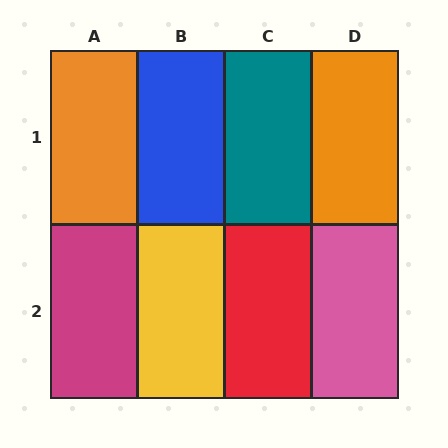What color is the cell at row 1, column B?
Blue.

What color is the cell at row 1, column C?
Teal.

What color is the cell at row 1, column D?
Orange.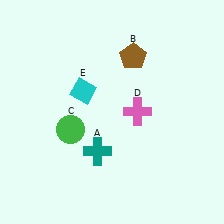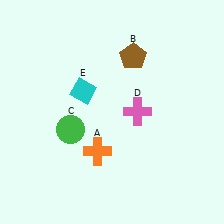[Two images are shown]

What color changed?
The cross (A) changed from teal in Image 1 to orange in Image 2.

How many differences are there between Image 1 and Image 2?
There is 1 difference between the two images.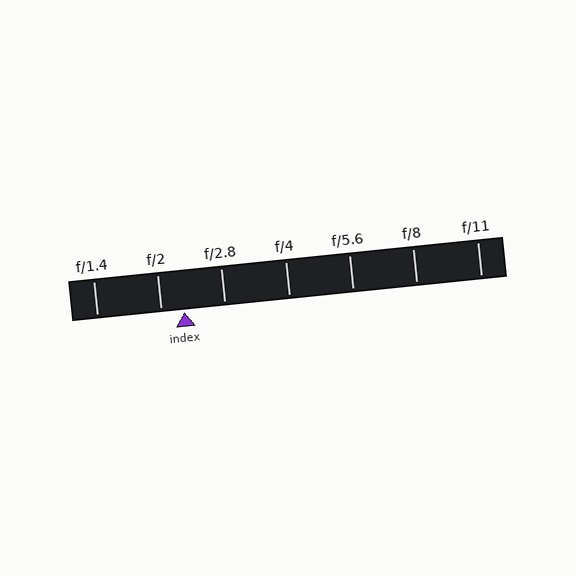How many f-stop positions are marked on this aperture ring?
There are 7 f-stop positions marked.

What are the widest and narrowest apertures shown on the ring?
The widest aperture shown is f/1.4 and the narrowest is f/11.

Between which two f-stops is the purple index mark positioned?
The index mark is between f/2 and f/2.8.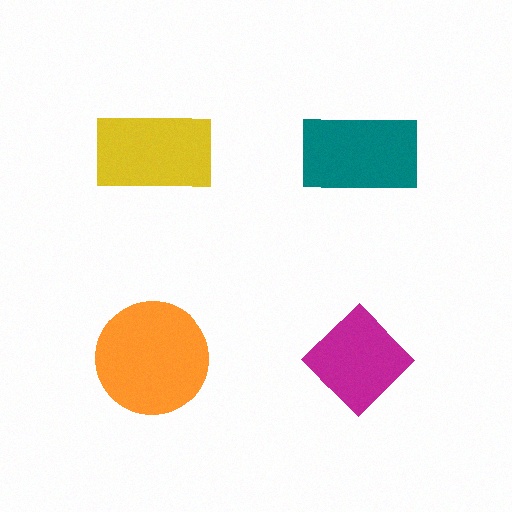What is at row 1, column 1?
A yellow rectangle.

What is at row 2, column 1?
An orange circle.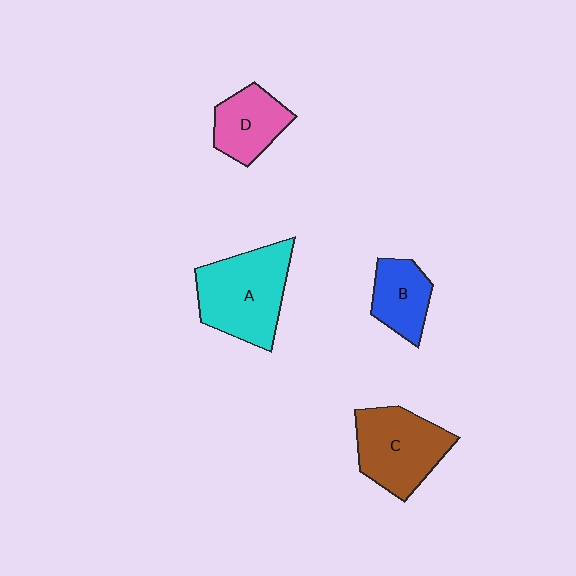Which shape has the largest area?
Shape A (cyan).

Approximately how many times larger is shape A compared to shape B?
Approximately 1.9 times.